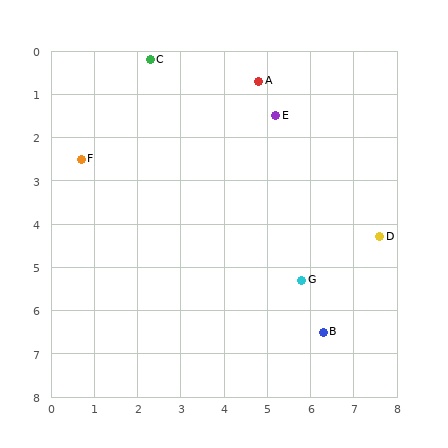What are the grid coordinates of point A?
Point A is at approximately (4.8, 0.7).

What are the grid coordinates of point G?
Point G is at approximately (5.8, 5.3).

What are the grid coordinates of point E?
Point E is at approximately (5.2, 1.5).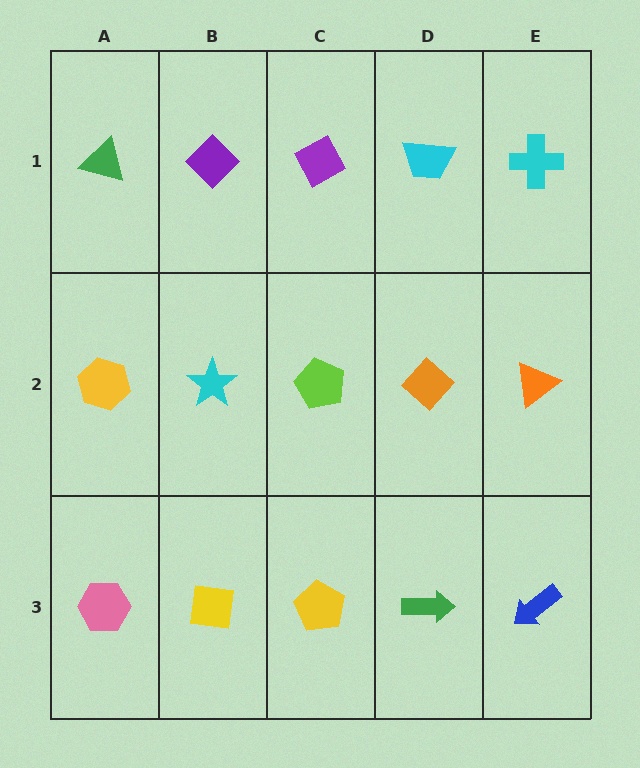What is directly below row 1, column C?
A lime pentagon.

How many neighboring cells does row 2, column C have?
4.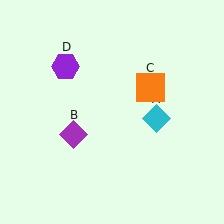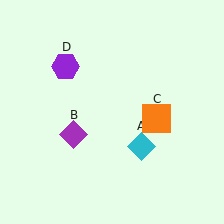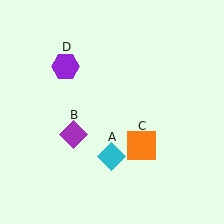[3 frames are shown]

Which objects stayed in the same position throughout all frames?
Purple diamond (object B) and purple hexagon (object D) remained stationary.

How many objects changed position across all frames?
2 objects changed position: cyan diamond (object A), orange square (object C).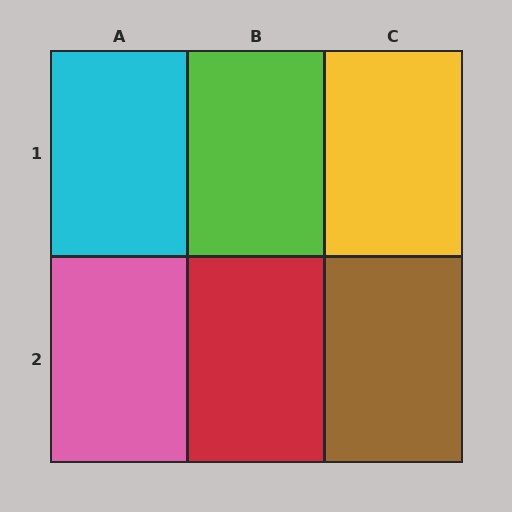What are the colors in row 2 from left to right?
Pink, red, brown.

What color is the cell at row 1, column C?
Yellow.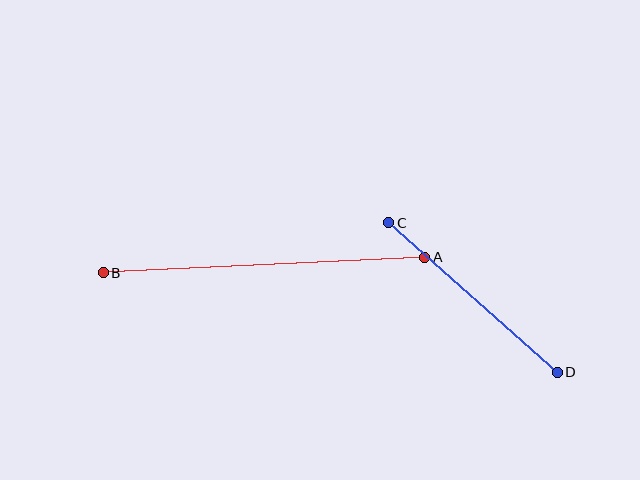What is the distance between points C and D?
The distance is approximately 225 pixels.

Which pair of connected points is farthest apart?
Points A and B are farthest apart.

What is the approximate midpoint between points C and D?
The midpoint is at approximately (473, 297) pixels.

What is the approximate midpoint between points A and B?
The midpoint is at approximately (264, 265) pixels.